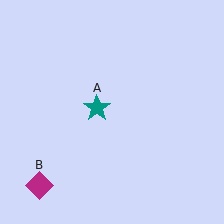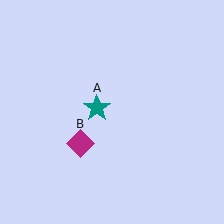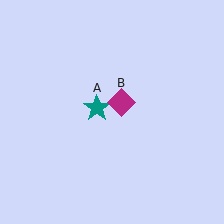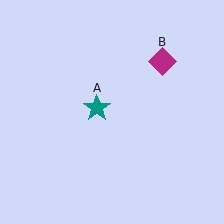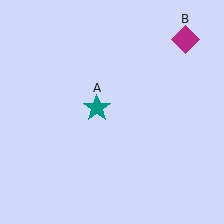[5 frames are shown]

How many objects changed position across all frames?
1 object changed position: magenta diamond (object B).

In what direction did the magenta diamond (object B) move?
The magenta diamond (object B) moved up and to the right.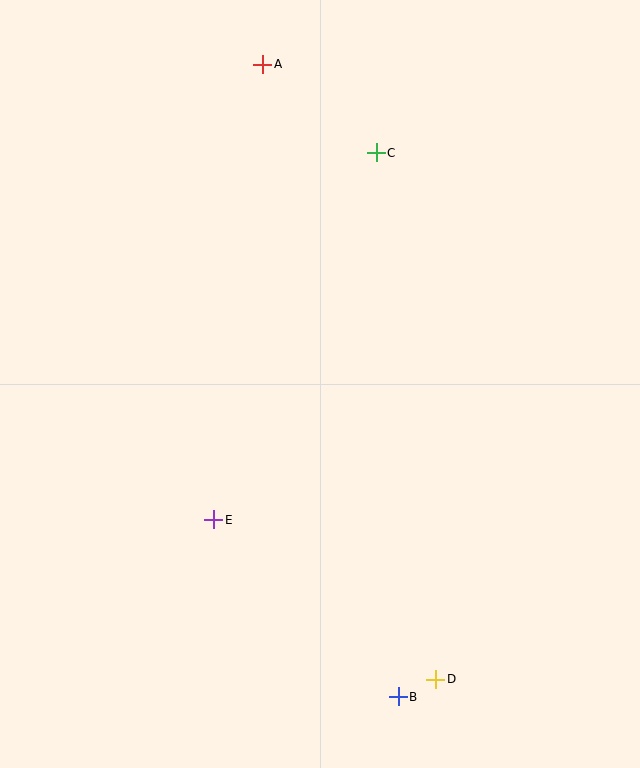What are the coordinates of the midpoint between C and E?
The midpoint between C and E is at (295, 336).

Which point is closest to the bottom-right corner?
Point D is closest to the bottom-right corner.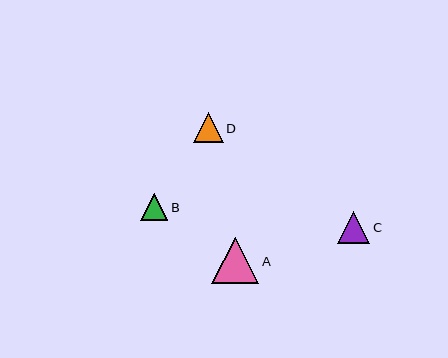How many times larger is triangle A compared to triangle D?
Triangle A is approximately 1.6 times the size of triangle D.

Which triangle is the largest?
Triangle A is the largest with a size of approximately 47 pixels.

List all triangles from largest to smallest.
From largest to smallest: A, C, D, B.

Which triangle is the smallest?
Triangle B is the smallest with a size of approximately 27 pixels.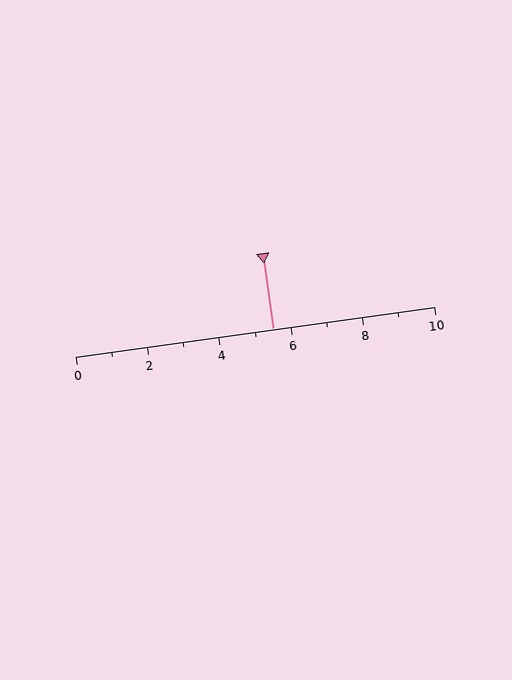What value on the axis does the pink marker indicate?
The marker indicates approximately 5.5.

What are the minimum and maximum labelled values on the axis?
The axis runs from 0 to 10.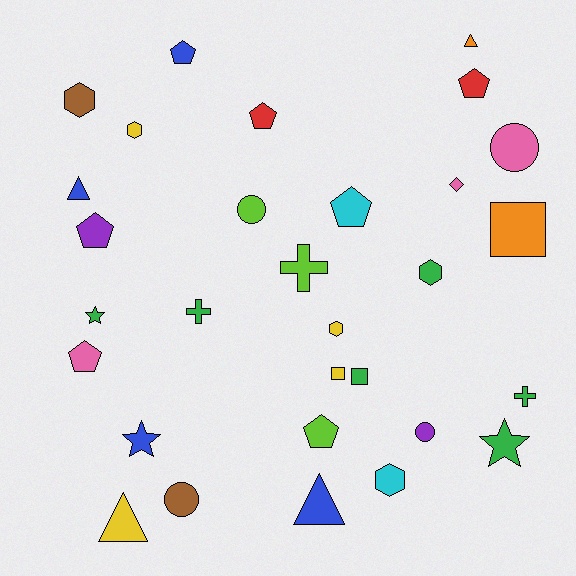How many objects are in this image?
There are 30 objects.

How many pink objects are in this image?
There are 3 pink objects.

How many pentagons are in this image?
There are 7 pentagons.